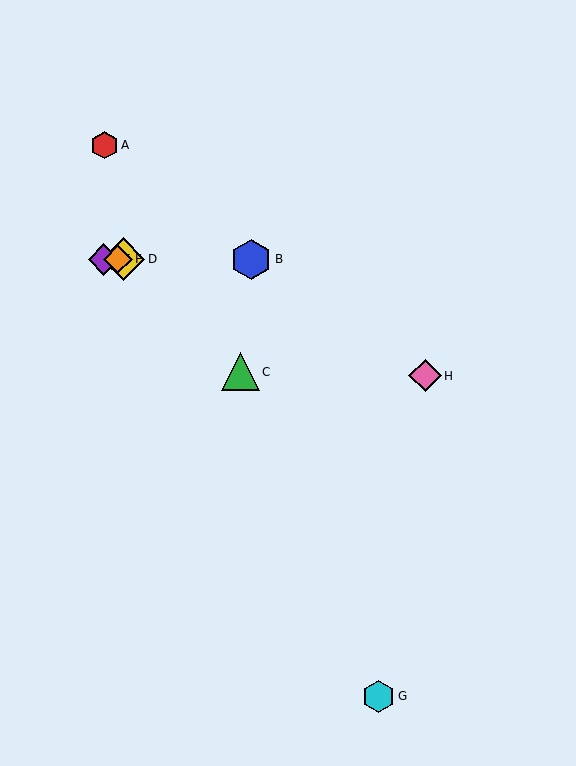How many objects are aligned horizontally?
4 objects (B, D, E, F) are aligned horizontally.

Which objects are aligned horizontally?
Objects B, D, E, F are aligned horizontally.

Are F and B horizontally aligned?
Yes, both are at y≈259.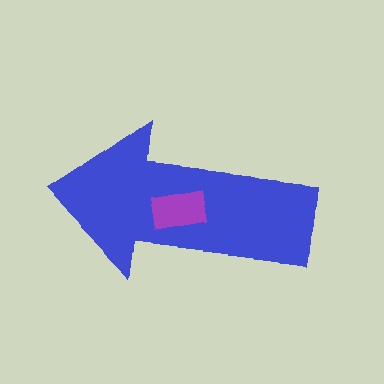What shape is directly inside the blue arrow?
The purple rectangle.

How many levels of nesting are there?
2.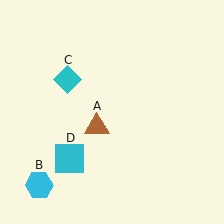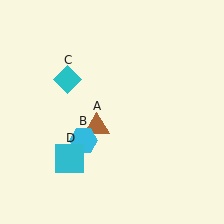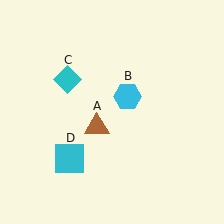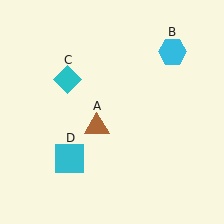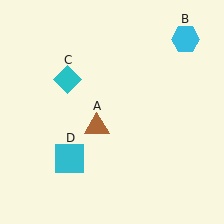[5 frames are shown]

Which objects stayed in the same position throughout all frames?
Brown triangle (object A) and cyan diamond (object C) and cyan square (object D) remained stationary.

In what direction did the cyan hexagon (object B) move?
The cyan hexagon (object B) moved up and to the right.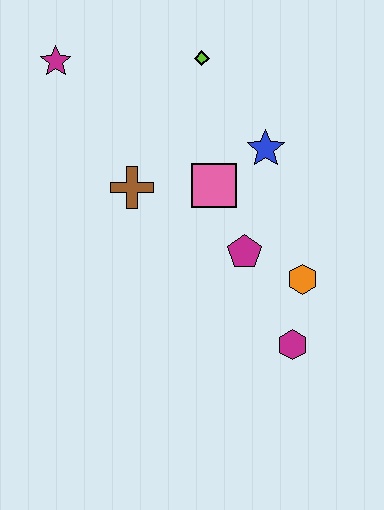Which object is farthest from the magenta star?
The magenta hexagon is farthest from the magenta star.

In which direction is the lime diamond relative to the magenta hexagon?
The lime diamond is above the magenta hexagon.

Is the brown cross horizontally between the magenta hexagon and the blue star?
No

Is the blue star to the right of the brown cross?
Yes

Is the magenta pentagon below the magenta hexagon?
No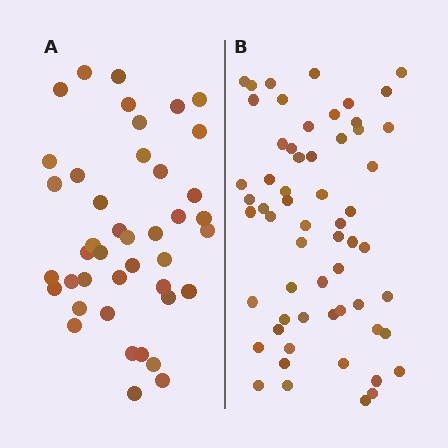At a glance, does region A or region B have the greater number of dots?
Region B (the right region) has more dots.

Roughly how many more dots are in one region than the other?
Region B has approximately 15 more dots than region A.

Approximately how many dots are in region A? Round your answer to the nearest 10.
About 40 dots. (The exact count is 42, which rounds to 40.)